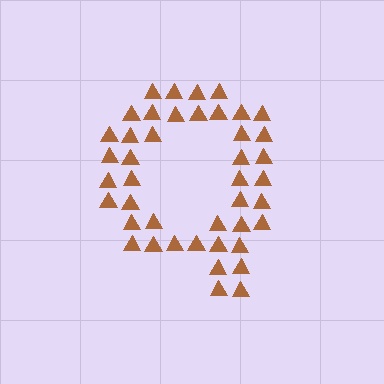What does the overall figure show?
The overall figure shows the letter Q.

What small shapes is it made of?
It is made of small triangles.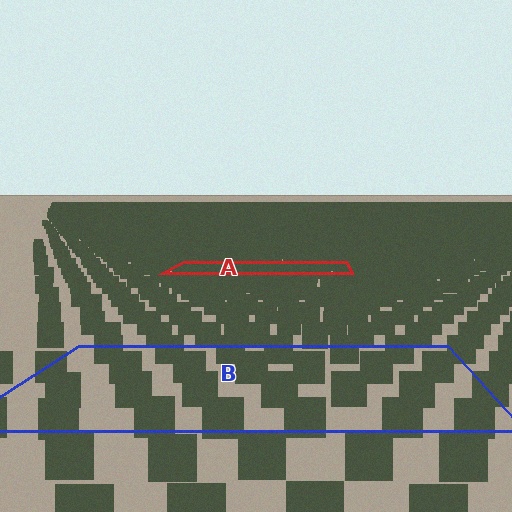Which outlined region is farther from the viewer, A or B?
Region A is farther from the viewer — the texture elements inside it appear smaller and more densely packed.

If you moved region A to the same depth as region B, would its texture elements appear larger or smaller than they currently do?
They would appear larger. At a closer depth, the same texture elements are projected at a bigger on-screen size.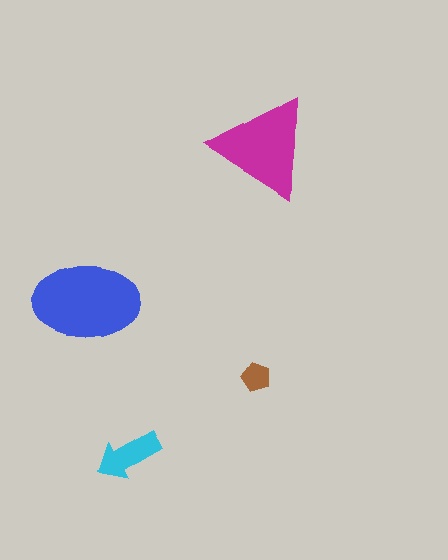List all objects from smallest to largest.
The brown pentagon, the cyan arrow, the magenta triangle, the blue ellipse.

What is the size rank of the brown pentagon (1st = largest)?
4th.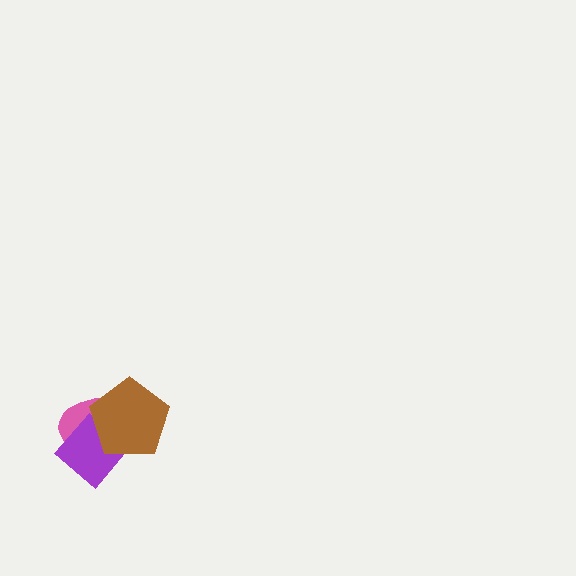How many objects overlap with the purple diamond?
2 objects overlap with the purple diamond.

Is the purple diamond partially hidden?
Yes, it is partially covered by another shape.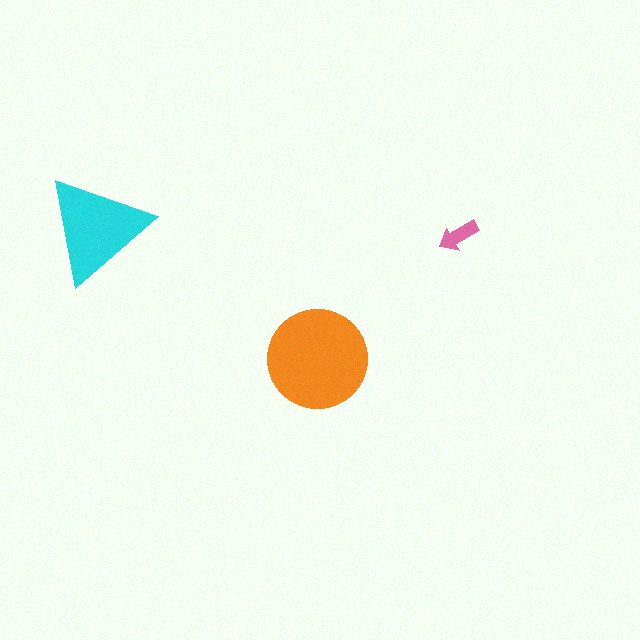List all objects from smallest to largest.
The pink arrow, the cyan triangle, the orange circle.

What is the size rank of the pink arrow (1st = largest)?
3rd.